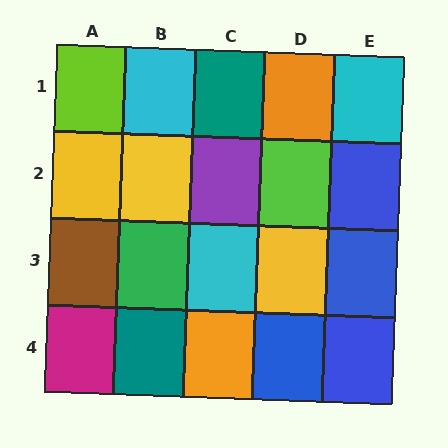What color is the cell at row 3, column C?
Cyan.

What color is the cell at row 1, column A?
Lime.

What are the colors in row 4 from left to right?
Magenta, teal, orange, blue, blue.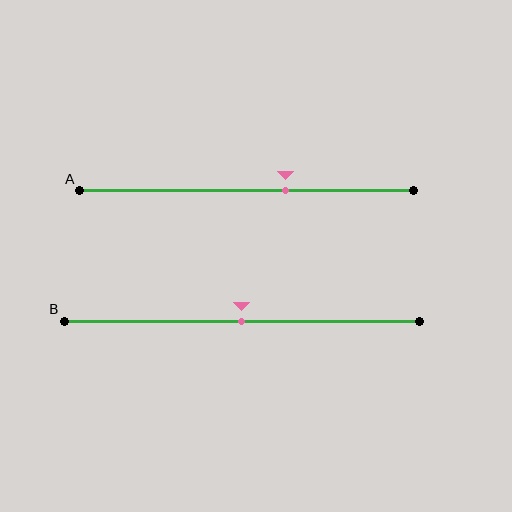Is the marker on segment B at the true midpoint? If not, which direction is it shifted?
Yes, the marker on segment B is at the true midpoint.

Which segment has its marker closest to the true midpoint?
Segment B has its marker closest to the true midpoint.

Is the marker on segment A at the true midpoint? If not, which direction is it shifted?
No, the marker on segment A is shifted to the right by about 12% of the segment length.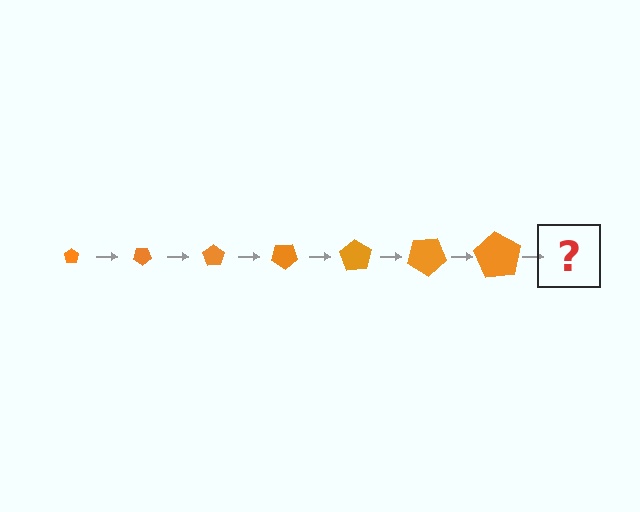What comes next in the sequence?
The next element should be a pentagon, larger than the previous one and rotated 245 degrees from the start.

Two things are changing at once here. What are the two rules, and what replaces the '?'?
The two rules are that the pentagon grows larger each step and it rotates 35 degrees each step. The '?' should be a pentagon, larger than the previous one and rotated 245 degrees from the start.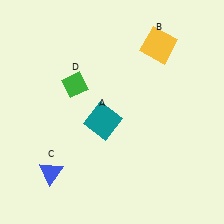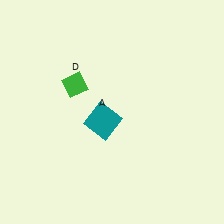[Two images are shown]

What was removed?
The yellow square (B), the blue triangle (C) were removed in Image 2.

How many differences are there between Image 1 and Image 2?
There are 2 differences between the two images.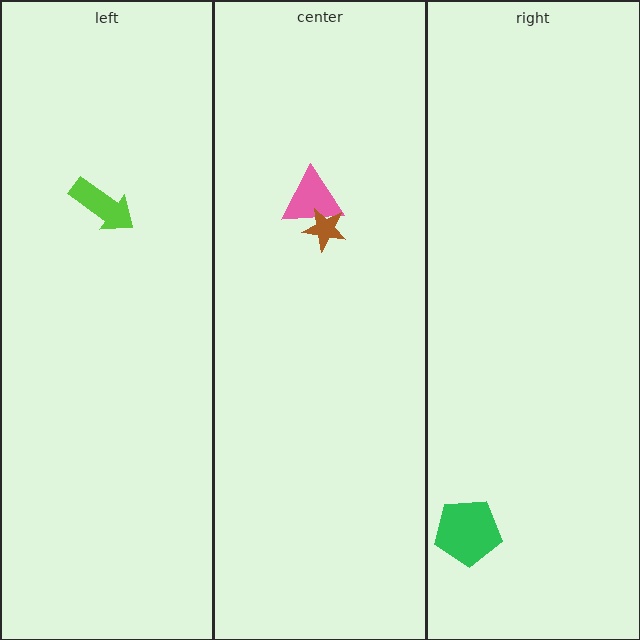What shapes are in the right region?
The green pentagon.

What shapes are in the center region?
The pink triangle, the brown star.